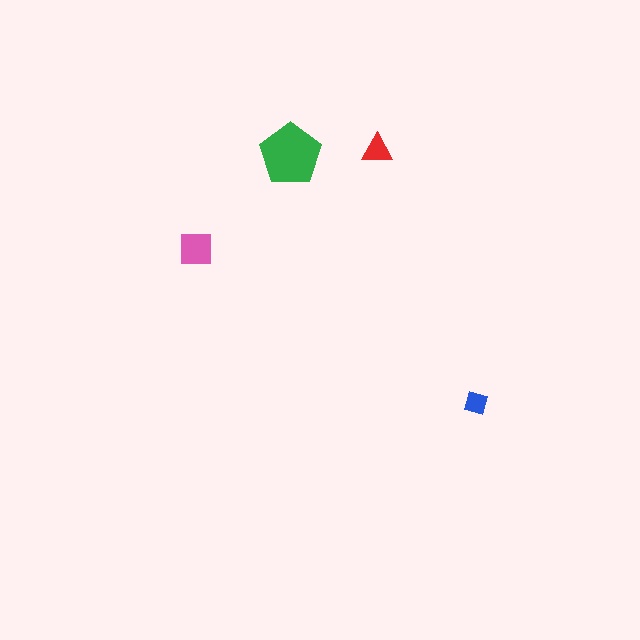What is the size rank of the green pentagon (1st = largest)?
1st.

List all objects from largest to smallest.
The green pentagon, the pink square, the red triangle, the blue diamond.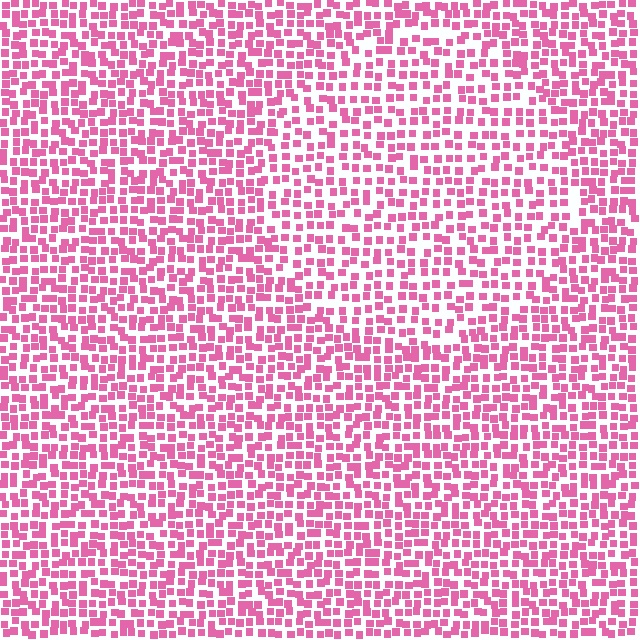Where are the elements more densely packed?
The elements are more densely packed outside the circle boundary.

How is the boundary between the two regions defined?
The boundary is defined by a change in element density (approximately 1.4x ratio). All elements are the same color, size, and shape.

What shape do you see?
I see a circle.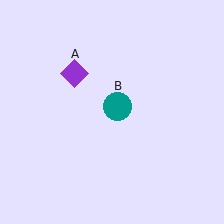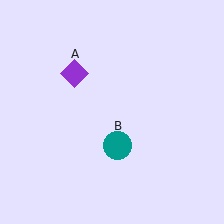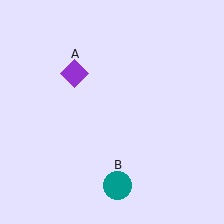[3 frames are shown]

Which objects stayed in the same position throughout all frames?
Purple diamond (object A) remained stationary.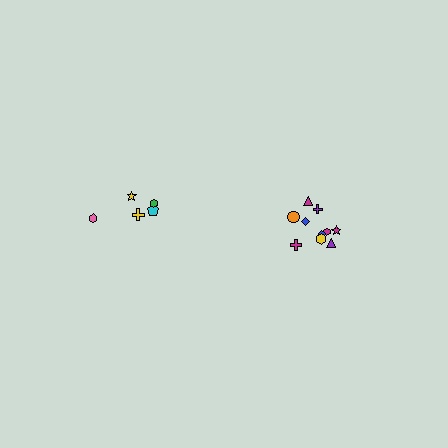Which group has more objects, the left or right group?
The right group.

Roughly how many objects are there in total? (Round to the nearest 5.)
Roughly 15 objects in total.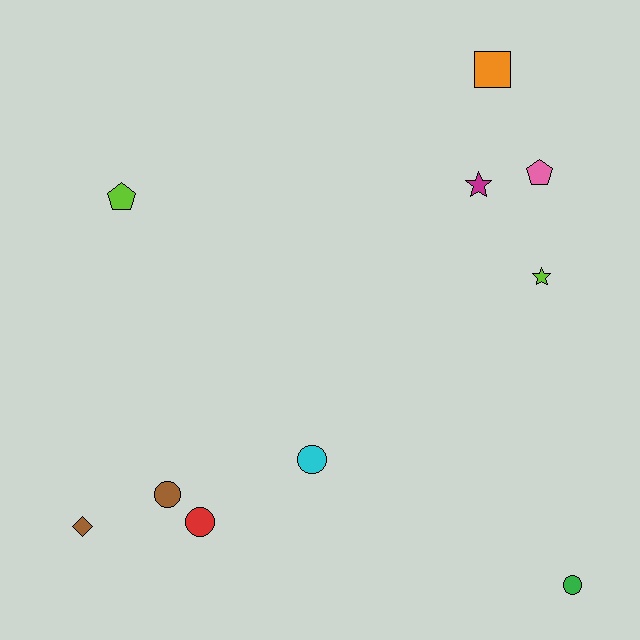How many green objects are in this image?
There is 1 green object.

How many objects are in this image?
There are 10 objects.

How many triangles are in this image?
There are no triangles.